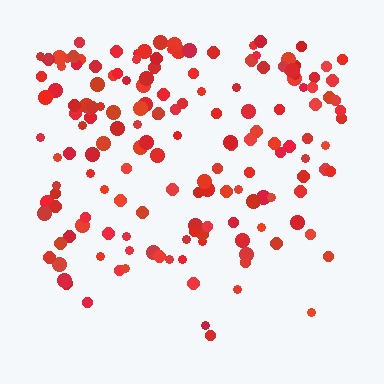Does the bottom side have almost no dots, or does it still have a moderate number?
Still a moderate number, just noticeably fewer than the top.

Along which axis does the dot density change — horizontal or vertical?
Vertical.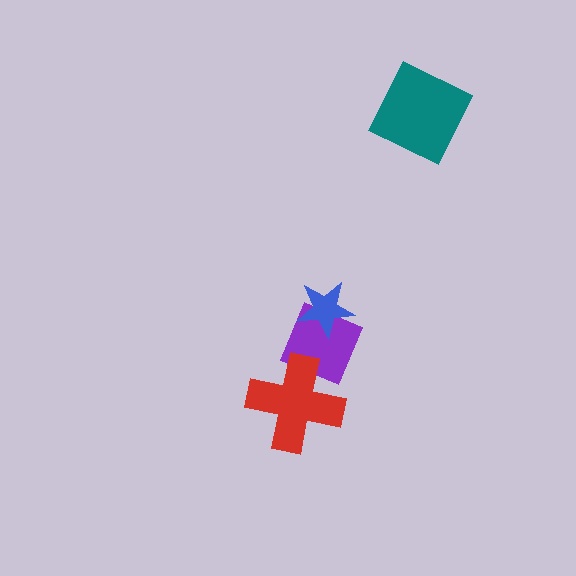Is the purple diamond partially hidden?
Yes, it is partially covered by another shape.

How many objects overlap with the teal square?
0 objects overlap with the teal square.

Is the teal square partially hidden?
No, no other shape covers it.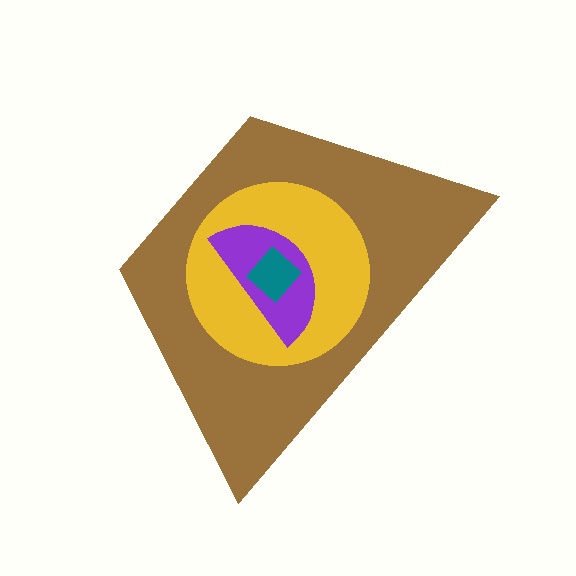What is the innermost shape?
The teal diamond.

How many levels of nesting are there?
4.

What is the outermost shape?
The brown trapezoid.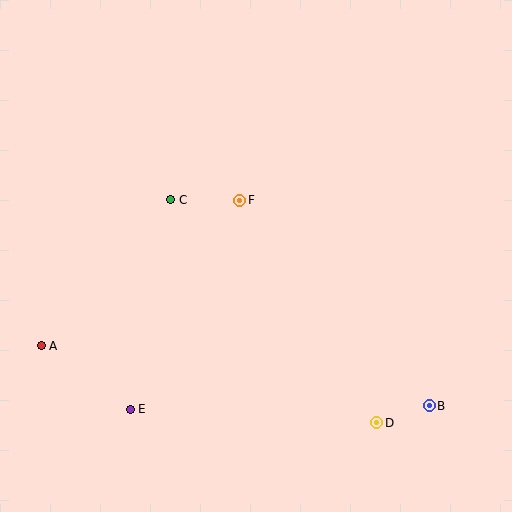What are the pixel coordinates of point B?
Point B is at (429, 406).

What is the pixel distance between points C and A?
The distance between C and A is 195 pixels.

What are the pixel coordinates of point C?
Point C is at (171, 200).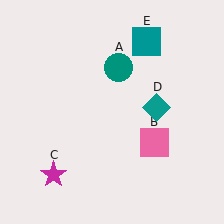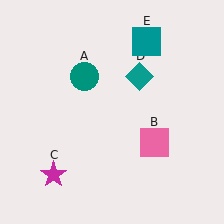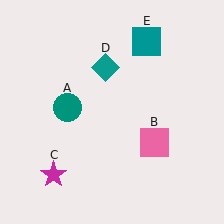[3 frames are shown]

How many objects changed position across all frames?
2 objects changed position: teal circle (object A), teal diamond (object D).